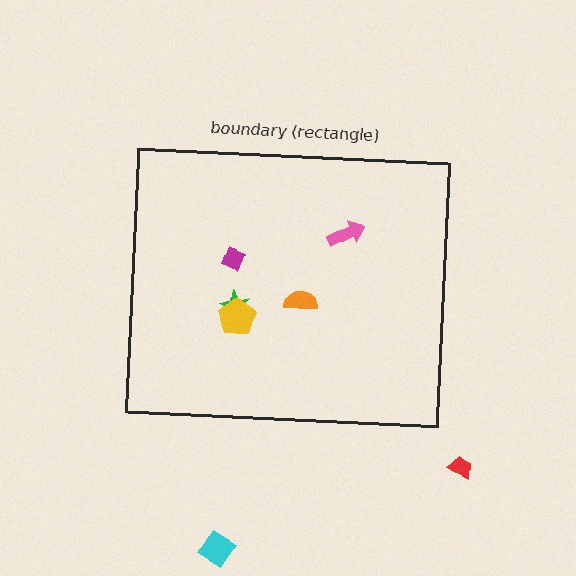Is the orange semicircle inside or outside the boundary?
Inside.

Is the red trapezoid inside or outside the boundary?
Outside.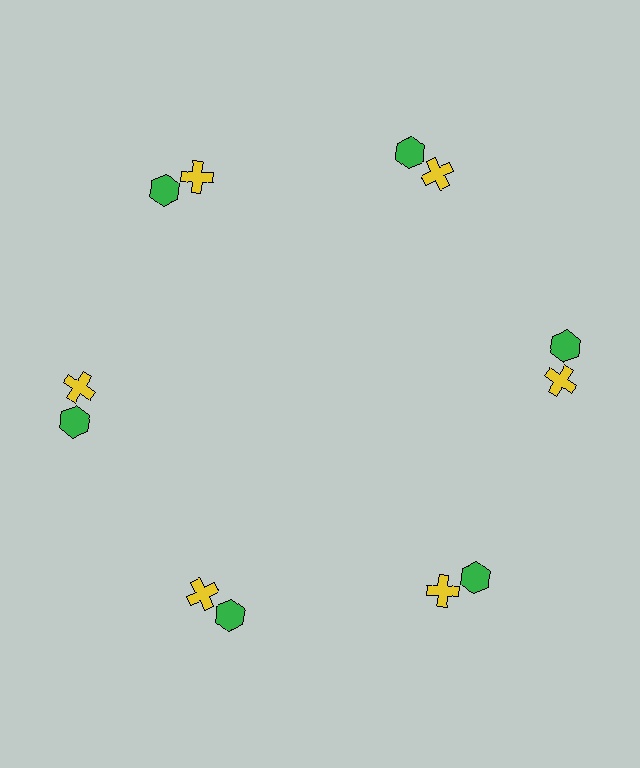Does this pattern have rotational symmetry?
Yes, this pattern has 6-fold rotational symmetry. It looks the same after rotating 60 degrees around the center.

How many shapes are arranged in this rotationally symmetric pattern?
There are 12 shapes, arranged in 6 groups of 2.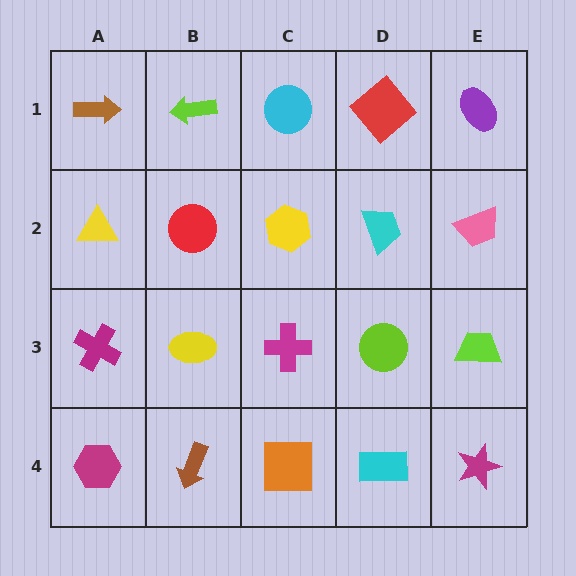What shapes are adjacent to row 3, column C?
A yellow hexagon (row 2, column C), an orange square (row 4, column C), a yellow ellipse (row 3, column B), a lime circle (row 3, column D).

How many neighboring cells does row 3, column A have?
3.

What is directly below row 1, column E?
A pink trapezoid.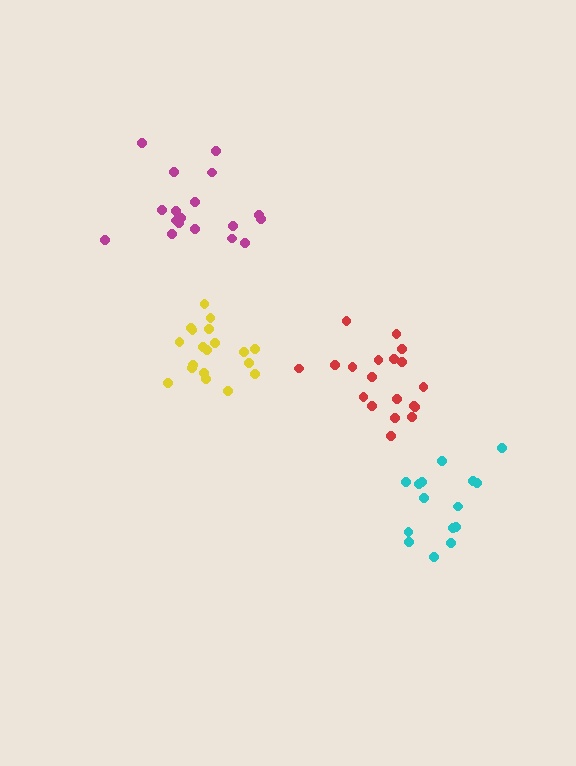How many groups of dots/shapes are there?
There are 4 groups.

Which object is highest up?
The magenta cluster is topmost.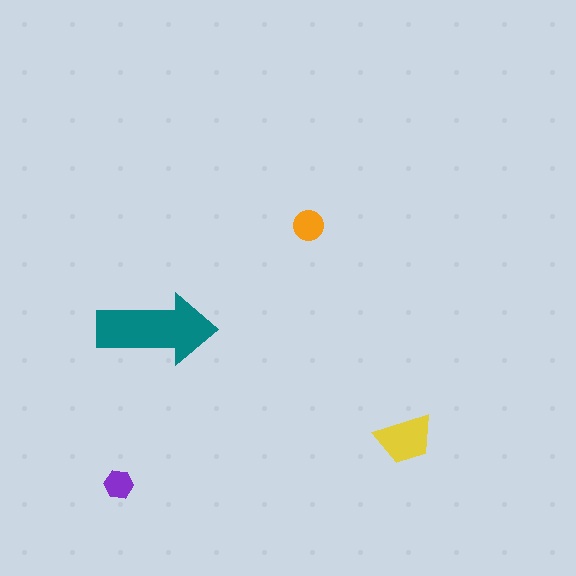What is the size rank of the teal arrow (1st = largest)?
1st.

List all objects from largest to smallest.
The teal arrow, the yellow trapezoid, the orange circle, the purple hexagon.